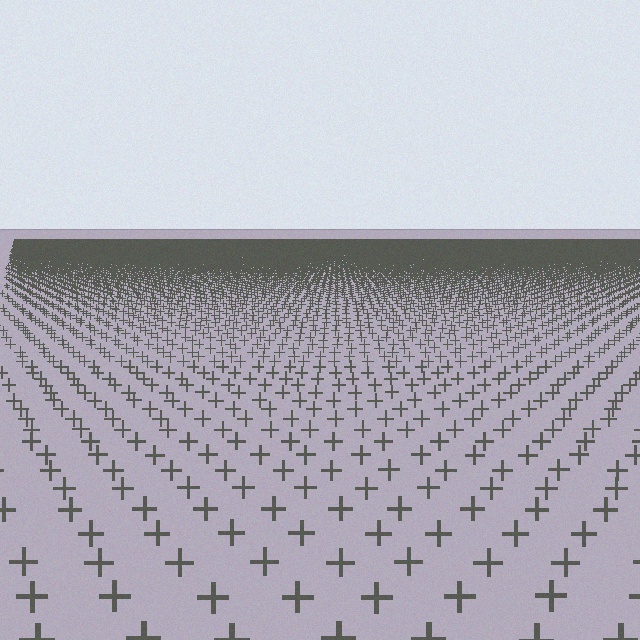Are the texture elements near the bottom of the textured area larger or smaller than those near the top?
Larger. Near the bottom, elements are closer to the viewer and appear at a bigger on-screen size.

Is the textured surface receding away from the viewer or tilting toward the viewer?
The surface is receding away from the viewer. Texture elements get smaller and denser toward the top.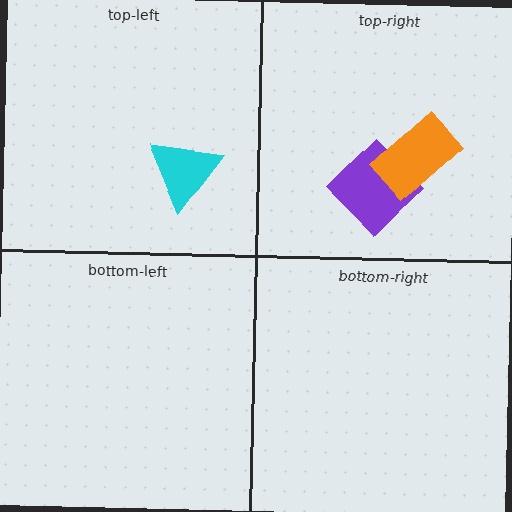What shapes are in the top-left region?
The cyan triangle.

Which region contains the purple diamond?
The top-right region.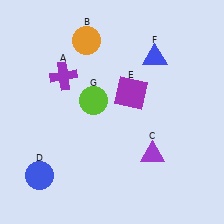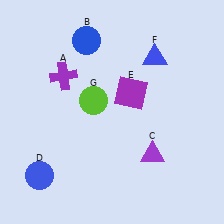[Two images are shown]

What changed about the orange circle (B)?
In Image 1, B is orange. In Image 2, it changed to blue.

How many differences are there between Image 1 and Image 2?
There is 1 difference between the two images.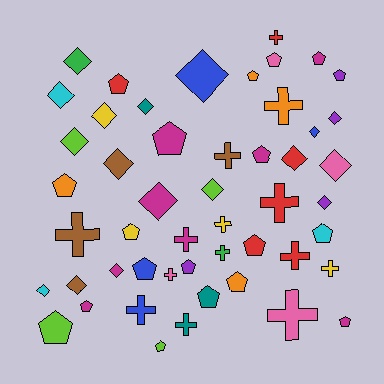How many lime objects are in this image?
There are 4 lime objects.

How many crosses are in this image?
There are 14 crosses.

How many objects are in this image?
There are 50 objects.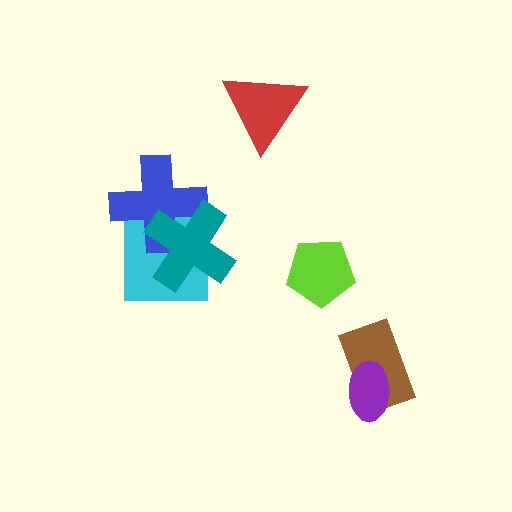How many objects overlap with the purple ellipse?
1 object overlaps with the purple ellipse.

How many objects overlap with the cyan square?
2 objects overlap with the cyan square.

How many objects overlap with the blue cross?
2 objects overlap with the blue cross.